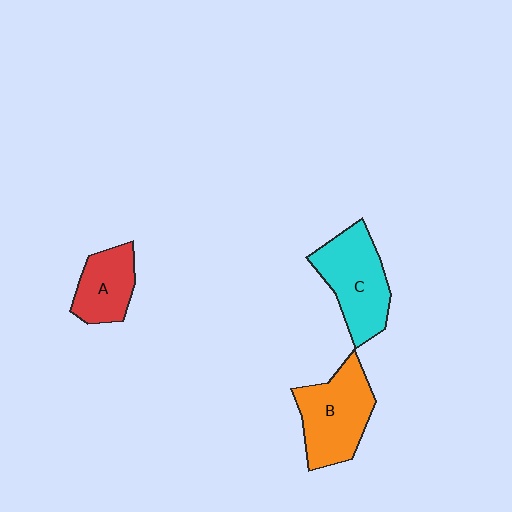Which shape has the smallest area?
Shape A (red).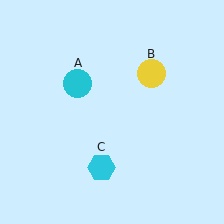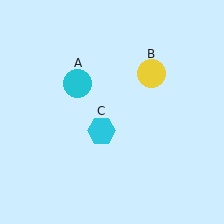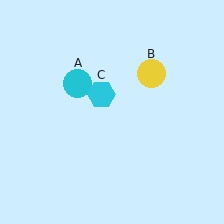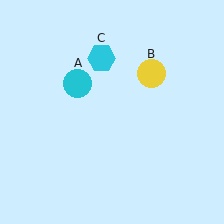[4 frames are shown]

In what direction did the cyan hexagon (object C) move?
The cyan hexagon (object C) moved up.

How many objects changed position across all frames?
1 object changed position: cyan hexagon (object C).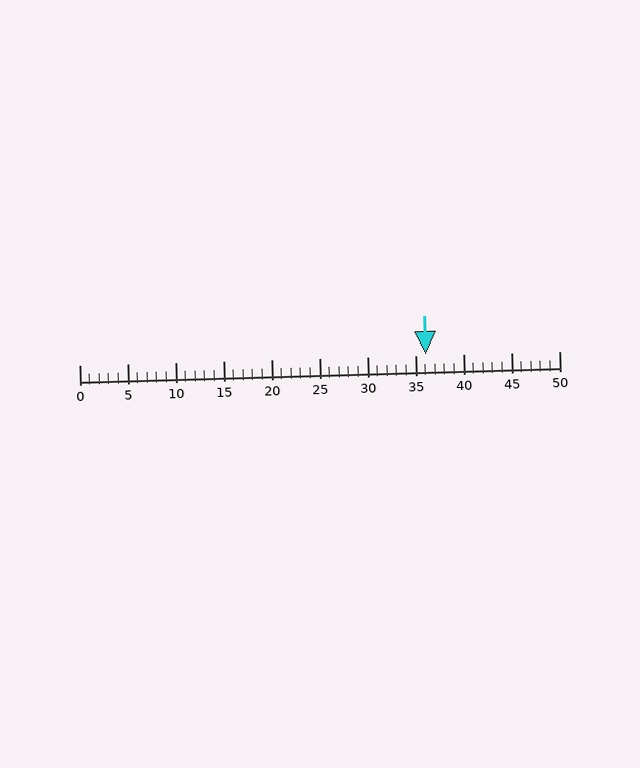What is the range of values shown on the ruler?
The ruler shows values from 0 to 50.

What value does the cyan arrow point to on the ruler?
The cyan arrow points to approximately 36.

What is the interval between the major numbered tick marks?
The major tick marks are spaced 5 units apart.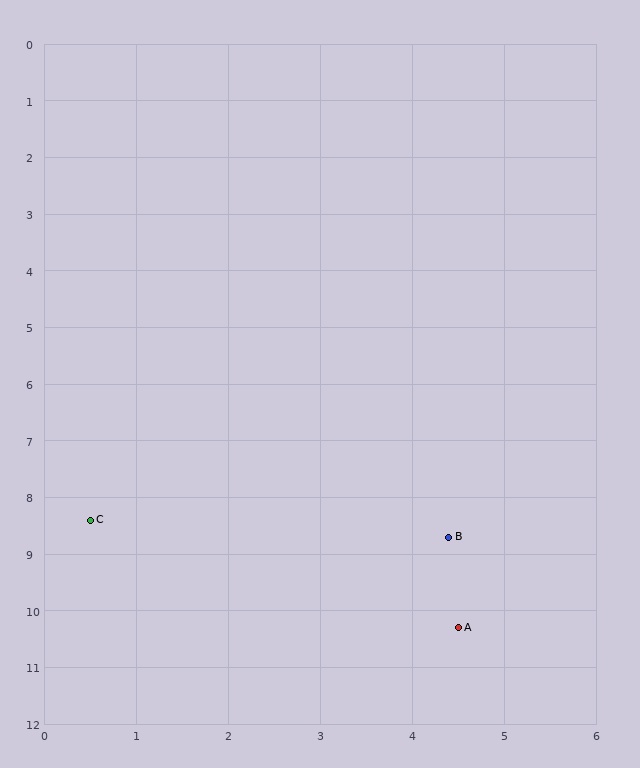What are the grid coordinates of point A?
Point A is at approximately (4.5, 10.3).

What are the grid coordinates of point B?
Point B is at approximately (4.4, 8.7).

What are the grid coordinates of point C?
Point C is at approximately (0.5, 8.4).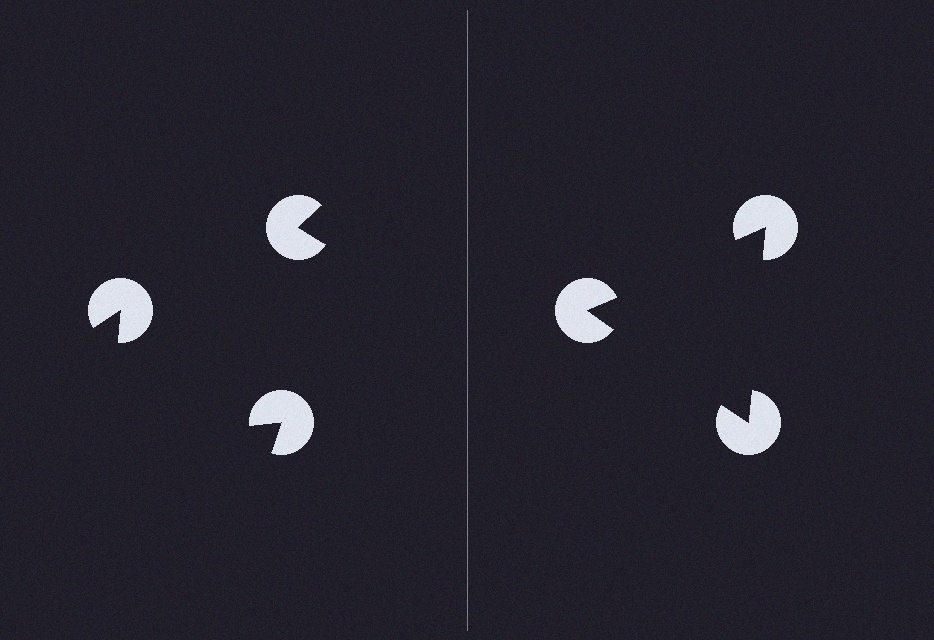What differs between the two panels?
The pac-man discs are positioned identically on both sides; only the wedge orientations differ. On the right they align to a triangle; on the left they are misaligned.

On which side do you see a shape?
An illusory triangle appears on the right side. On the left side the wedge cuts are rotated, so no coherent shape forms.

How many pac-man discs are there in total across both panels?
6 — 3 on each side.